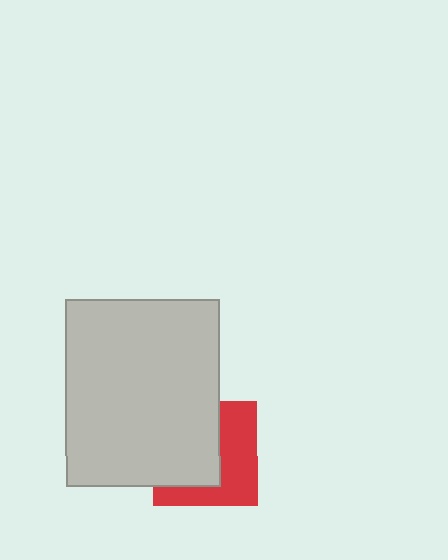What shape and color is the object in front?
The object in front is a light gray rectangle.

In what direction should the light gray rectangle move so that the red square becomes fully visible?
The light gray rectangle should move left. That is the shortest direction to clear the overlap and leave the red square fully visible.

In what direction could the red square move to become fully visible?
The red square could move right. That would shift it out from behind the light gray rectangle entirely.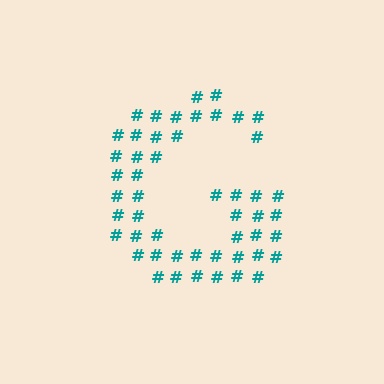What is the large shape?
The large shape is the letter G.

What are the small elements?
The small elements are hash symbols.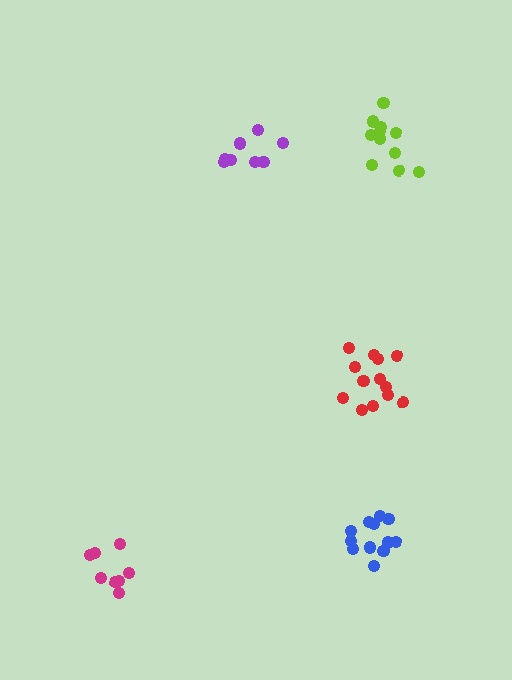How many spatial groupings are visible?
There are 5 spatial groupings.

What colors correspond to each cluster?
The clusters are colored: blue, red, purple, lime, magenta.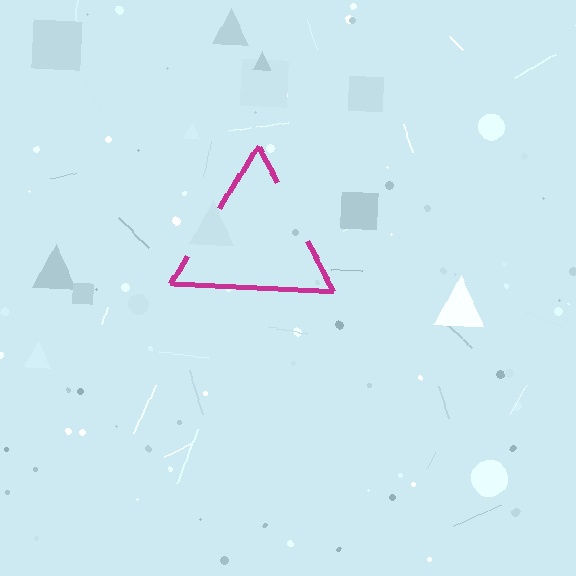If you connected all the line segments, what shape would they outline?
They would outline a triangle.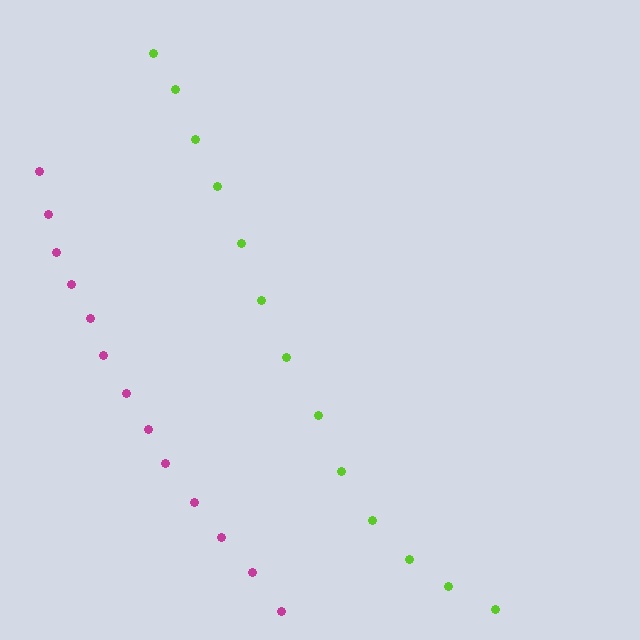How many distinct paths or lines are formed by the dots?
There are 2 distinct paths.